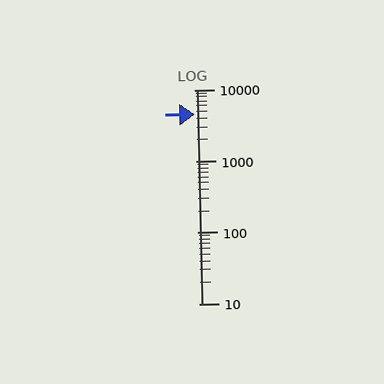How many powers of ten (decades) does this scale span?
The scale spans 3 decades, from 10 to 10000.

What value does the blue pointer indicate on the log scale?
The pointer indicates approximately 4600.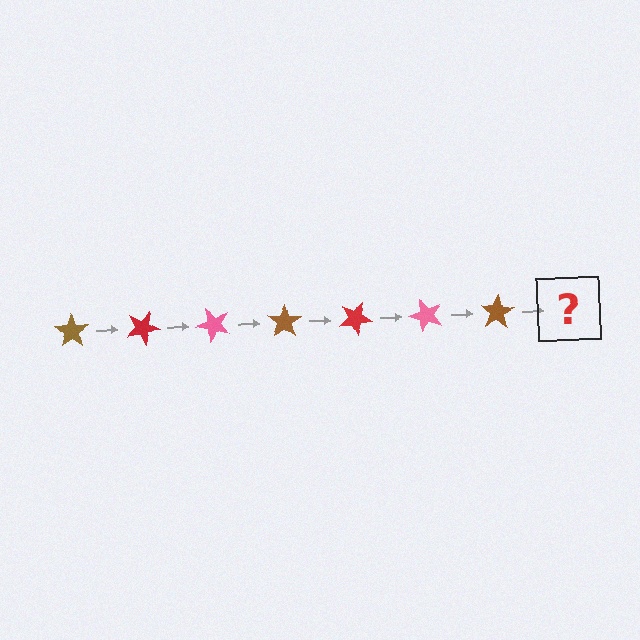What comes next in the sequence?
The next element should be a red star, rotated 175 degrees from the start.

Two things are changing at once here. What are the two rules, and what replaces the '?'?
The two rules are that it rotates 25 degrees each step and the color cycles through brown, red, and pink. The '?' should be a red star, rotated 175 degrees from the start.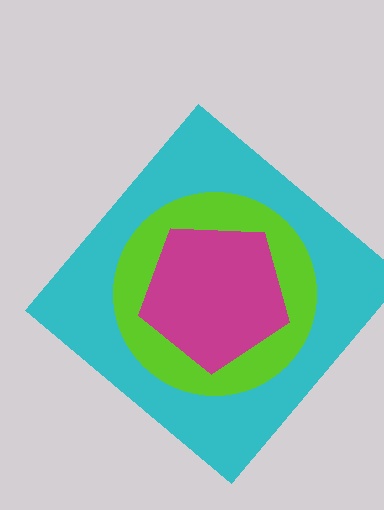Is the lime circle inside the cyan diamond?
Yes.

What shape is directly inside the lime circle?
The magenta pentagon.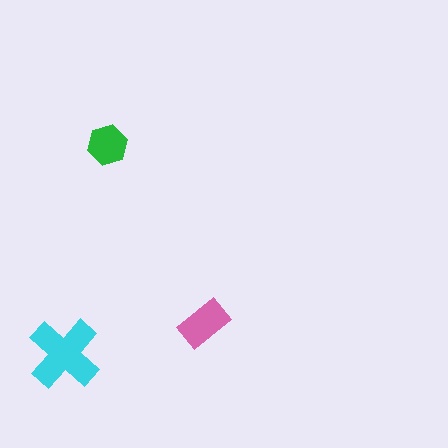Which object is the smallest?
The green hexagon.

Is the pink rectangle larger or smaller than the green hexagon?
Larger.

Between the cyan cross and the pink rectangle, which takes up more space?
The cyan cross.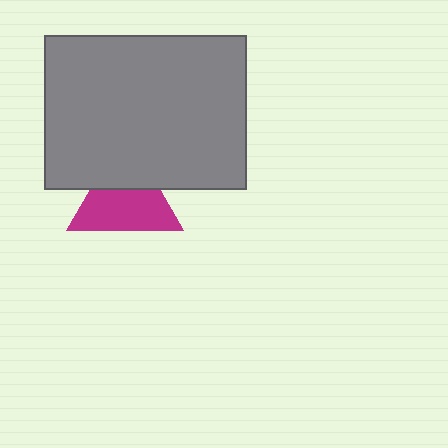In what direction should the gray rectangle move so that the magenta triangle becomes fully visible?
The gray rectangle should move up. That is the shortest direction to clear the overlap and leave the magenta triangle fully visible.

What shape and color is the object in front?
The object in front is a gray rectangle.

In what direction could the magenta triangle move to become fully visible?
The magenta triangle could move down. That would shift it out from behind the gray rectangle entirely.